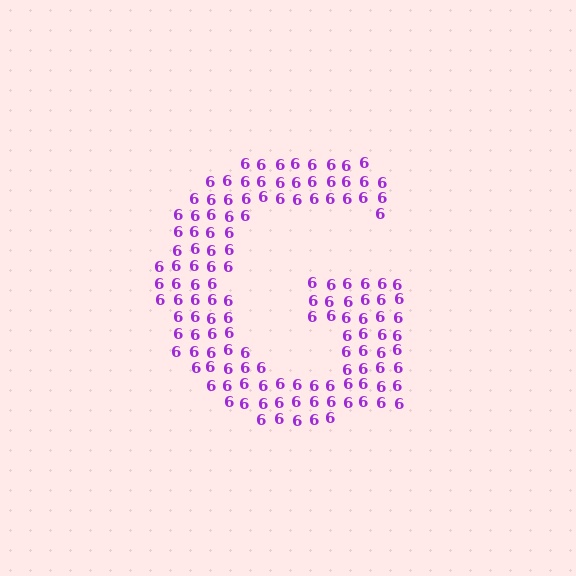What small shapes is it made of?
It is made of small digit 6's.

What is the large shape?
The large shape is the letter G.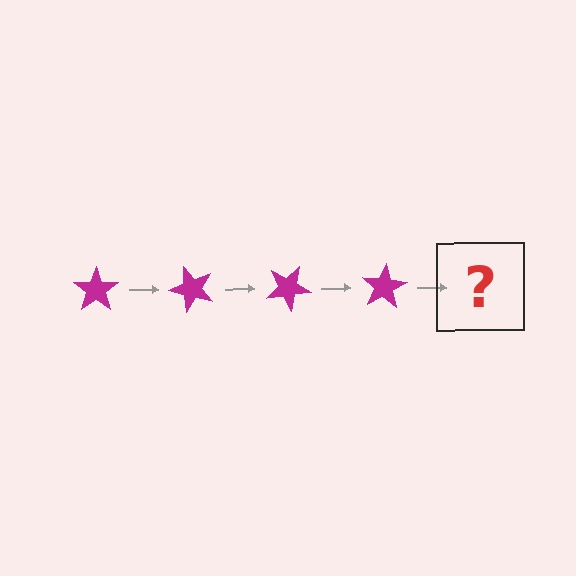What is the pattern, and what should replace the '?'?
The pattern is that the star rotates 50 degrees each step. The '?' should be a magenta star rotated 200 degrees.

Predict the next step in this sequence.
The next step is a magenta star rotated 200 degrees.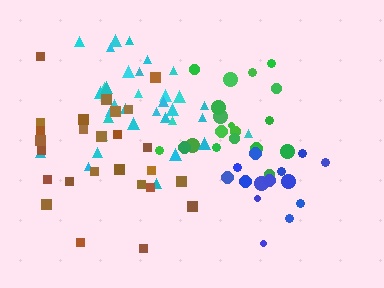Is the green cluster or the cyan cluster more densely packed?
Cyan.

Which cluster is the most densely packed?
Blue.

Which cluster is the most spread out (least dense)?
Green.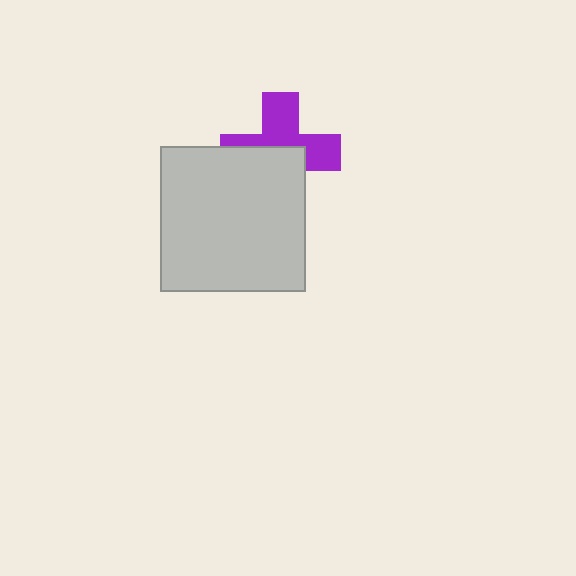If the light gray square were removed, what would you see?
You would see the complete purple cross.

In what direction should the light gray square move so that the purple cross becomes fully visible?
The light gray square should move down. That is the shortest direction to clear the overlap and leave the purple cross fully visible.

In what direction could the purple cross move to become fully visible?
The purple cross could move up. That would shift it out from behind the light gray square entirely.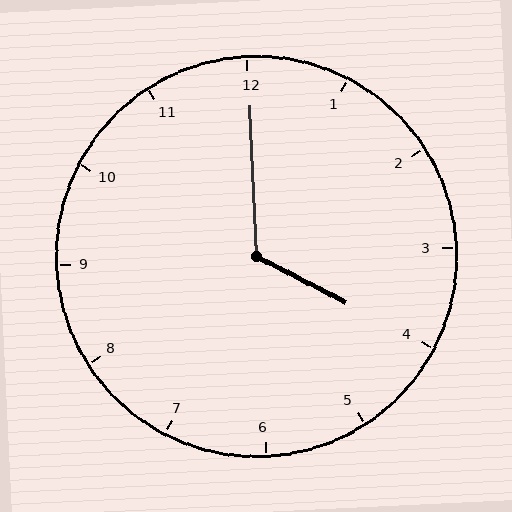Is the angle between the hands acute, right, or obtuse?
It is obtuse.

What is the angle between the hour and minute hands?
Approximately 120 degrees.